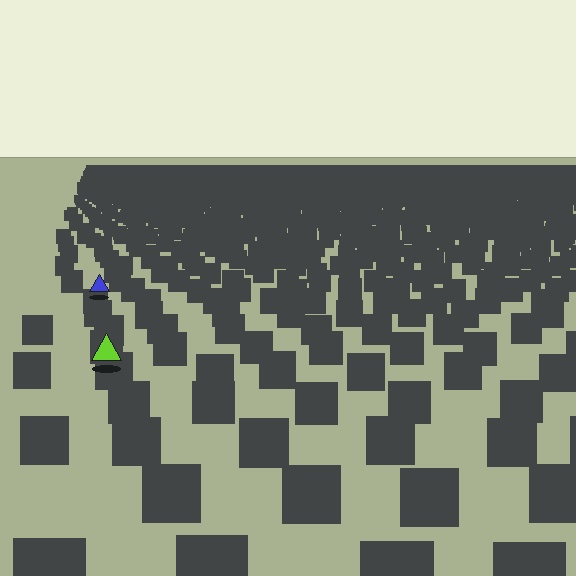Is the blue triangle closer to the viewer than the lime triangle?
No. The lime triangle is closer — you can tell from the texture gradient: the ground texture is coarser near it.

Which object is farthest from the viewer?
The blue triangle is farthest from the viewer. It appears smaller and the ground texture around it is denser.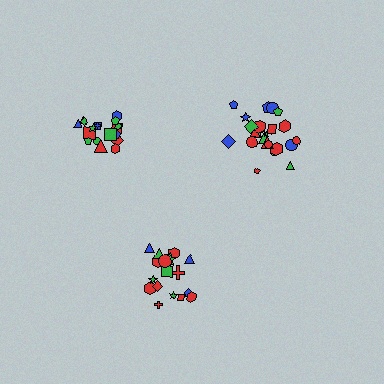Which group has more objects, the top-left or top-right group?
The top-right group.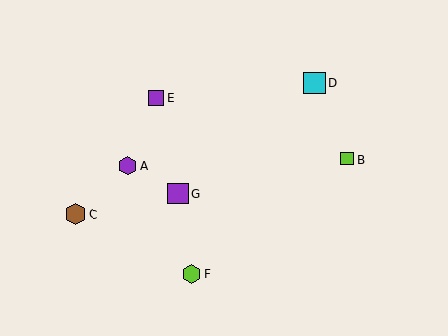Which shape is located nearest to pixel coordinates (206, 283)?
The lime hexagon (labeled F) at (191, 274) is nearest to that location.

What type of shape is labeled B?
Shape B is a lime square.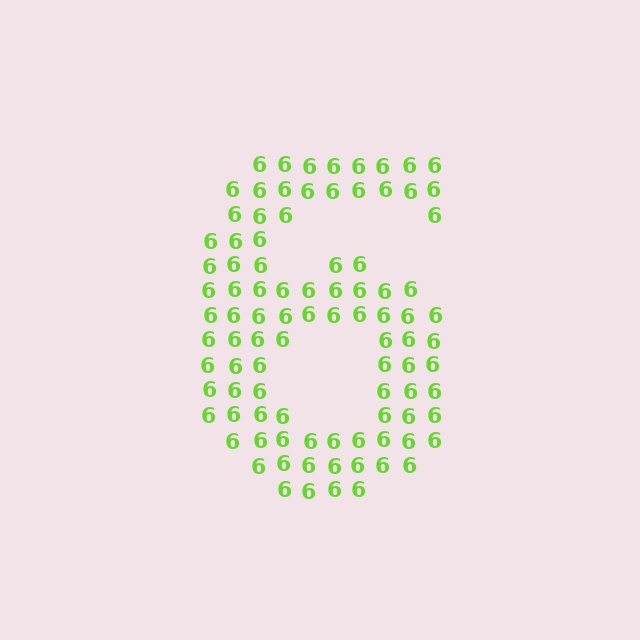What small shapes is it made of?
It is made of small digit 6's.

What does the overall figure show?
The overall figure shows the digit 6.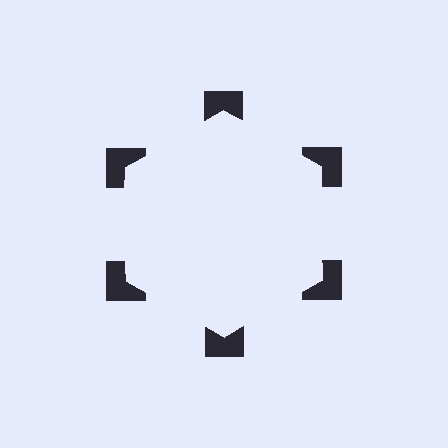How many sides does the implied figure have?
6 sides.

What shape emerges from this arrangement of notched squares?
An illusory hexagon — its edges are inferred from the aligned wedge cuts in the notched squares, not physically drawn.